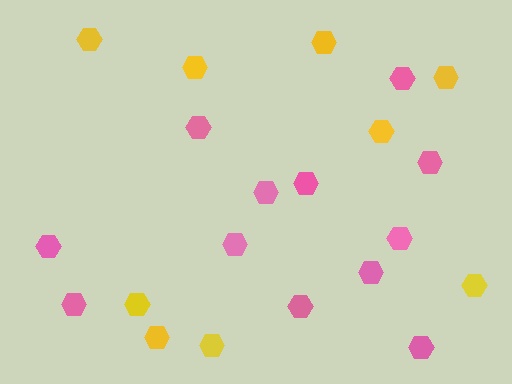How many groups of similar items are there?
There are 2 groups: one group of yellow hexagons (9) and one group of pink hexagons (12).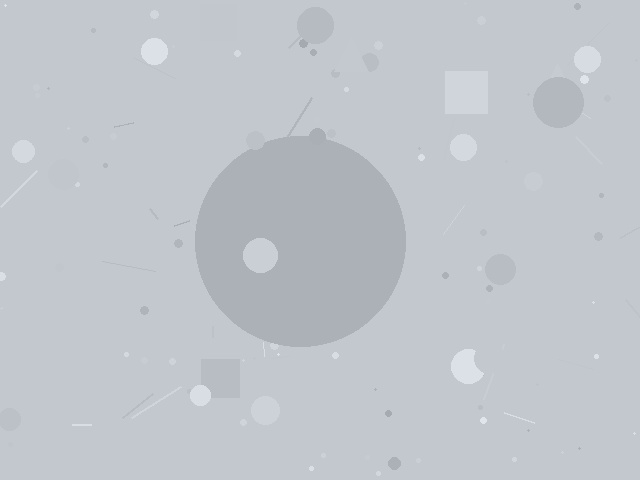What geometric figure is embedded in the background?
A circle is embedded in the background.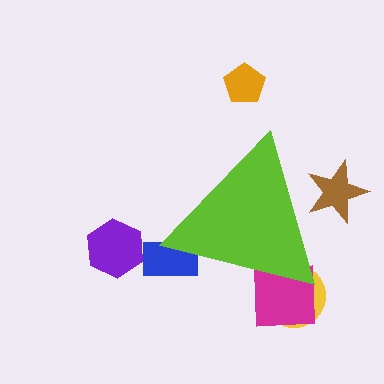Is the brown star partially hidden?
Yes, the brown star is partially hidden behind the lime triangle.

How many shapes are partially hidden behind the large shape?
4 shapes are partially hidden.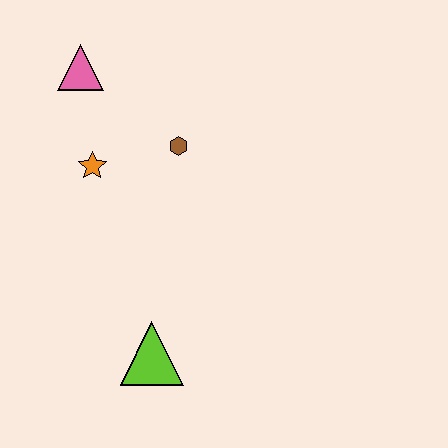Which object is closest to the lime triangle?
The orange star is closest to the lime triangle.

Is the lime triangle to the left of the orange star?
No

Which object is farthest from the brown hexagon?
The lime triangle is farthest from the brown hexagon.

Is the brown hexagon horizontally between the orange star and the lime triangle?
No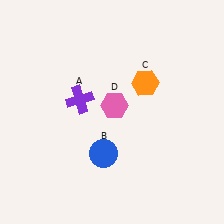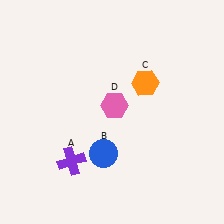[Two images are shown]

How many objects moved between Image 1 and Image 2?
1 object moved between the two images.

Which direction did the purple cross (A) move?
The purple cross (A) moved down.